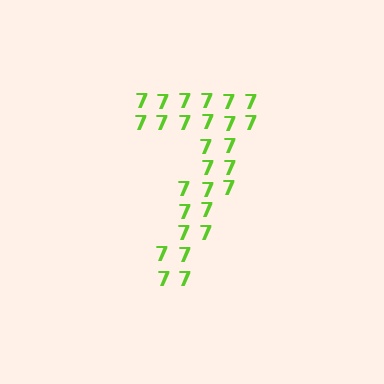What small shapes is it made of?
It is made of small digit 7's.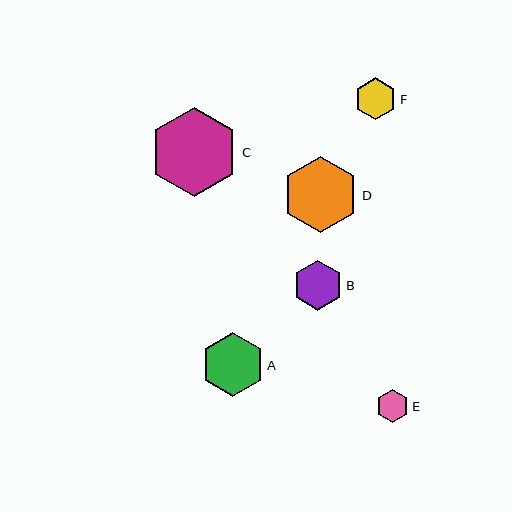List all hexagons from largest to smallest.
From largest to smallest: C, D, A, B, F, E.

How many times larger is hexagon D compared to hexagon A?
Hexagon D is approximately 1.2 times the size of hexagon A.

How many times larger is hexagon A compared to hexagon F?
Hexagon A is approximately 1.5 times the size of hexagon F.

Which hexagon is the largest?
Hexagon C is the largest with a size of approximately 89 pixels.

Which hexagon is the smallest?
Hexagon E is the smallest with a size of approximately 33 pixels.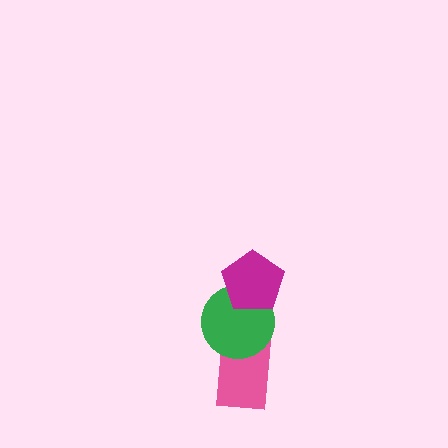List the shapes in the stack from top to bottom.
From top to bottom: the magenta pentagon, the green circle, the pink rectangle.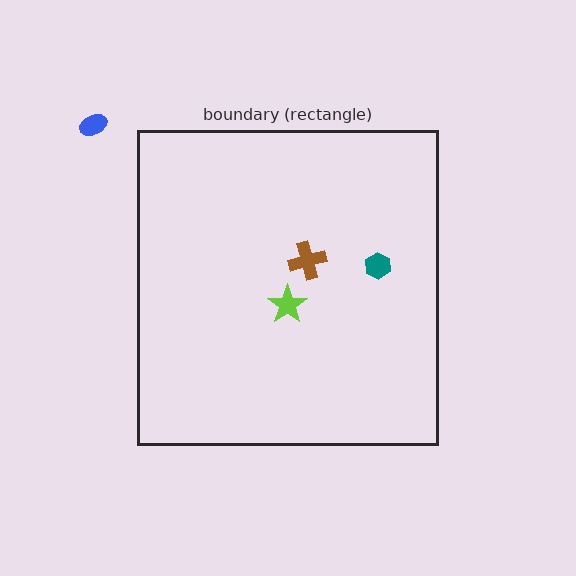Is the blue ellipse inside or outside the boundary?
Outside.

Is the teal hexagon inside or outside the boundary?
Inside.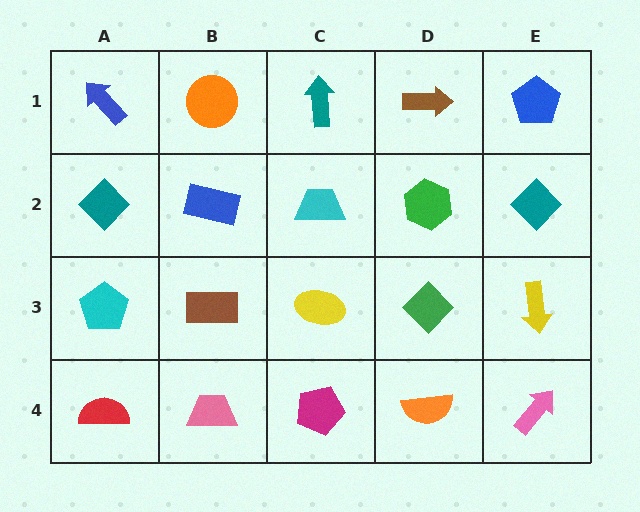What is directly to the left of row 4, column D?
A magenta pentagon.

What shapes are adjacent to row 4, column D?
A green diamond (row 3, column D), a magenta pentagon (row 4, column C), a pink arrow (row 4, column E).